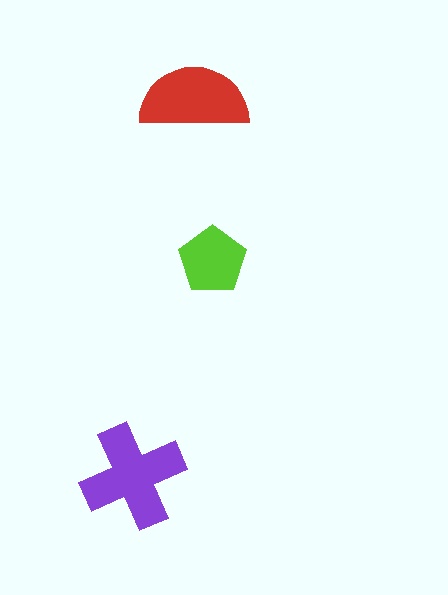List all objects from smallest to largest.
The lime pentagon, the red semicircle, the purple cross.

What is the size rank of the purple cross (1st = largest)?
1st.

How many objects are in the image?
There are 3 objects in the image.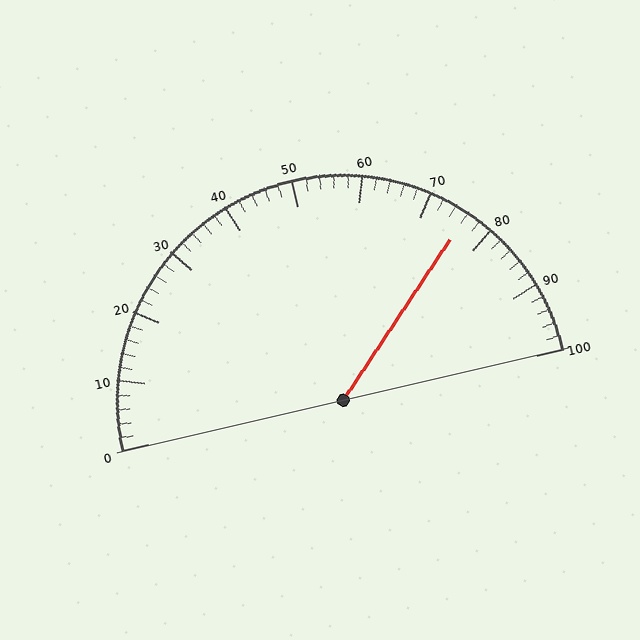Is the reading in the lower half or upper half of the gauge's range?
The reading is in the upper half of the range (0 to 100).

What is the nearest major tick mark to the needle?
The nearest major tick mark is 80.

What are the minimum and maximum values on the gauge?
The gauge ranges from 0 to 100.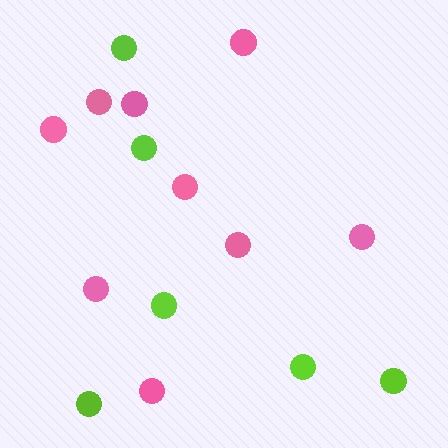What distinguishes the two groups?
There are 2 groups: one group of pink circles (9) and one group of lime circles (6).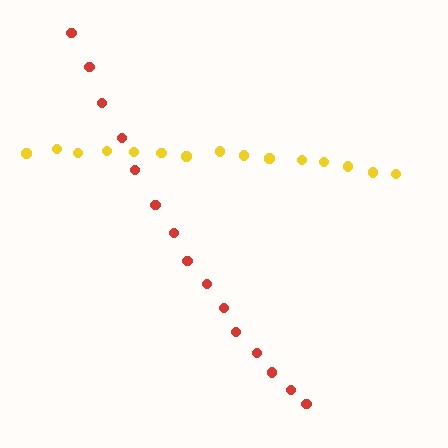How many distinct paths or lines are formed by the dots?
There are 2 distinct paths.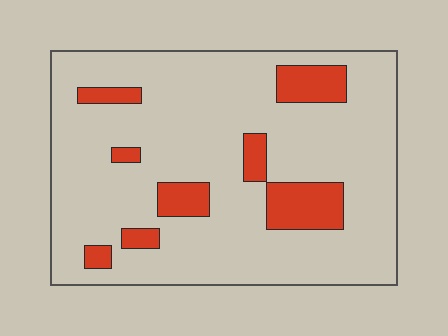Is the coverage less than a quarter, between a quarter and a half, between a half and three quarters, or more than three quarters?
Less than a quarter.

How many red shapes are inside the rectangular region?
8.